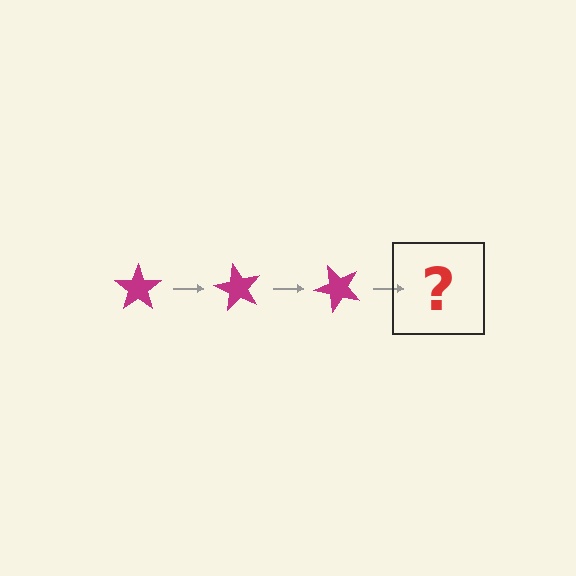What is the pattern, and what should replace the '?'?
The pattern is that the star rotates 60 degrees each step. The '?' should be a magenta star rotated 180 degrees.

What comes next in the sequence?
The next element should be a magenta star rotated 180 degrees.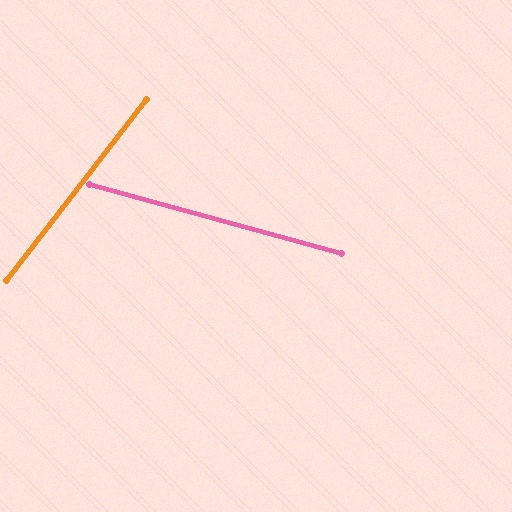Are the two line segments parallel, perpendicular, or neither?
Neither parallel nor perpendicular — they differ by about 67°.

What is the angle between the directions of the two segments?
Approximately 67 degrees.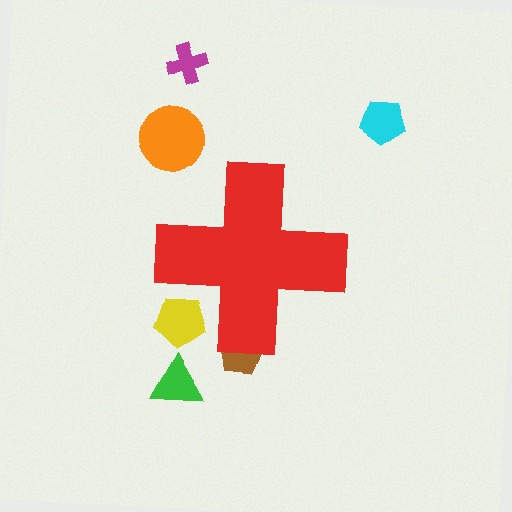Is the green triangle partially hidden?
No, the green triangle is fully visible.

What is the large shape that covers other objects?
A red cross.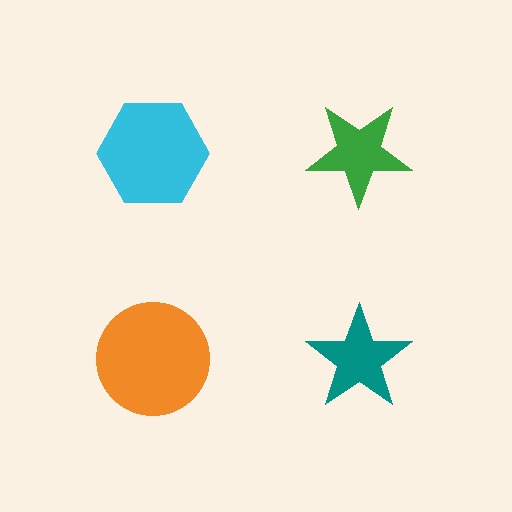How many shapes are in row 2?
2 shapes.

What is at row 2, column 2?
A teal star.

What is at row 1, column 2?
A green star.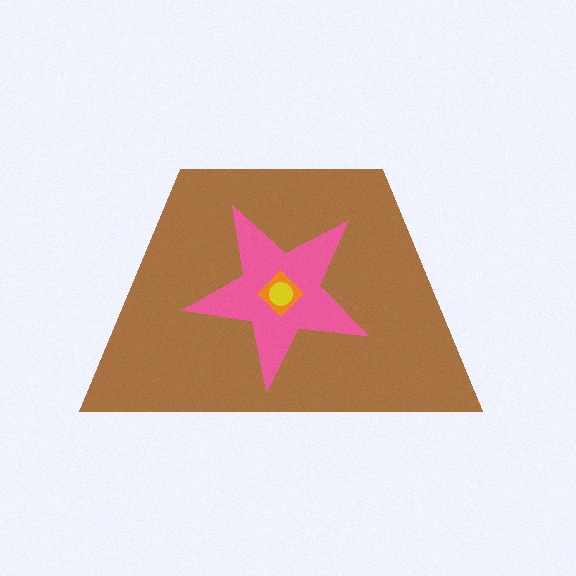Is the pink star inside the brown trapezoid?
Yes.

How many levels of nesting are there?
4.